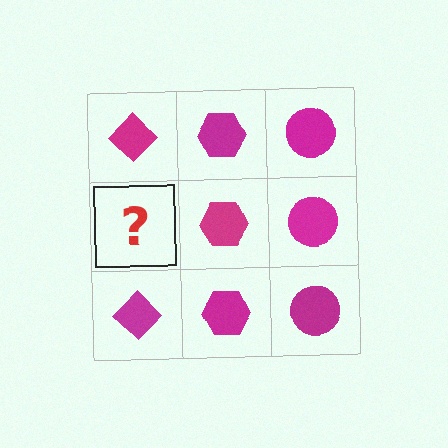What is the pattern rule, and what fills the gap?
The rule is that each column has a consistent shape. The gap should be filled with a magenta diamond.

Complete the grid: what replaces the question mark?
The question mark should be replaced with a magenta diamond.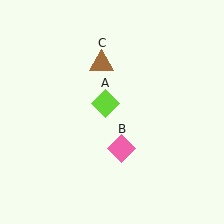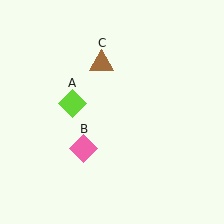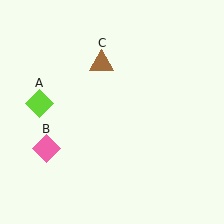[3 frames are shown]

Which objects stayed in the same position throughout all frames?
Brown triangle (object C) remained stationary.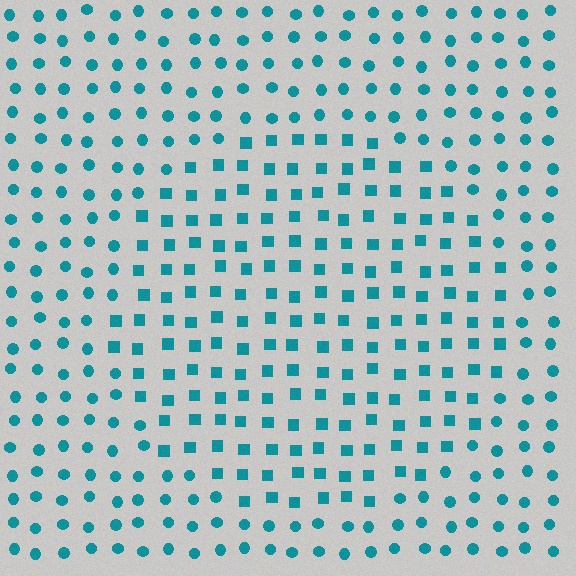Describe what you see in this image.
The image is filled with small teal elements arranged in a uniform grid. A circle-shaped region contains squares, while the surrounding area contains circles. The boundary is defined purely by the change in element shape.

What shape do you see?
I see a circle.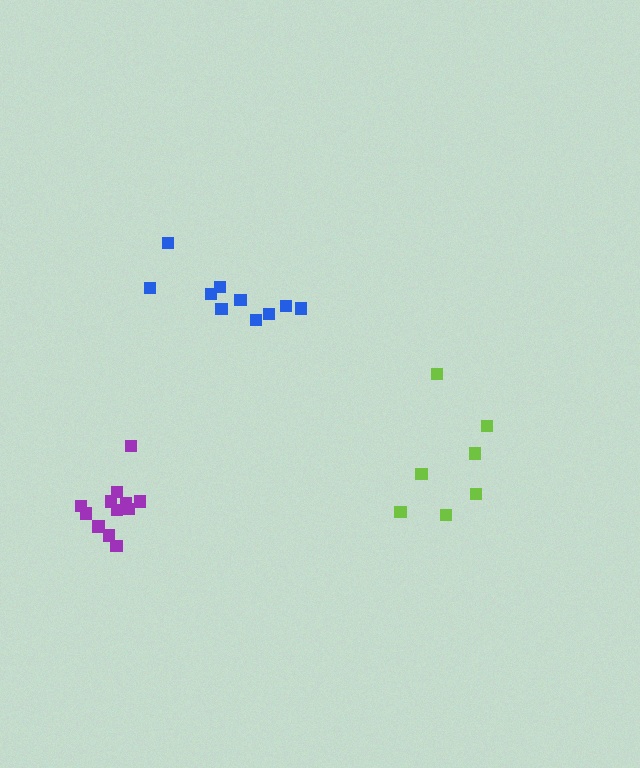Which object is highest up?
The blue cluster is topmost.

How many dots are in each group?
Group 1: 10 dots, Group 2: 7 dots, Group 3: 12 dots (29 total).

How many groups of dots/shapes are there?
There are 3 groups.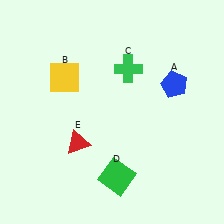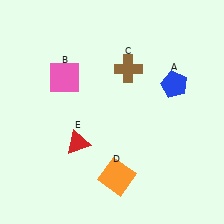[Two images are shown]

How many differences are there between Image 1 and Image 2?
There are 3 differences between the two images.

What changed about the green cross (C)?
In Image 1, C is green. In Image 2, it changed to brown.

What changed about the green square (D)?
In Image 1, D is green. In Image 2, it changed to orange.